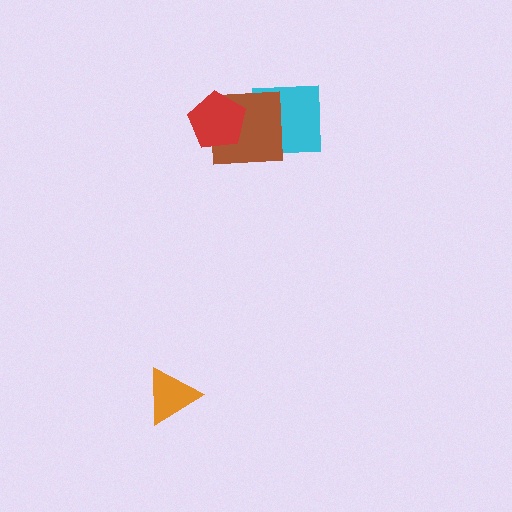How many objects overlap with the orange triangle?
0 objects overlap with the orange triangle.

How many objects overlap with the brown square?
2 objects overlap with the brown square.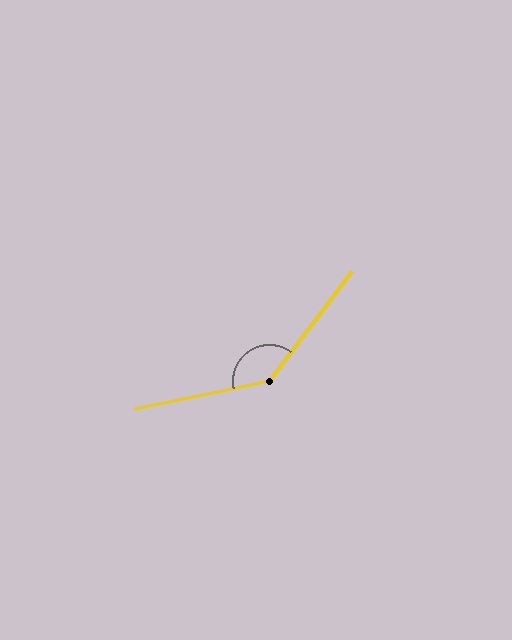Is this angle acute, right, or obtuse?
It is obtuse.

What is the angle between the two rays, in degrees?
Approximately 139 degrees.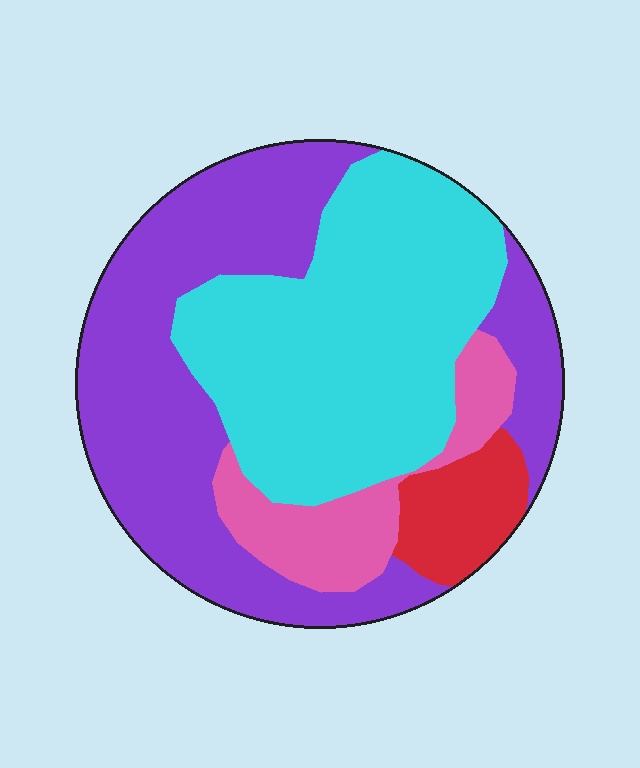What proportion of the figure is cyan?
Cyan covers roughly 40% of the figure.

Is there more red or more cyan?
Cyan.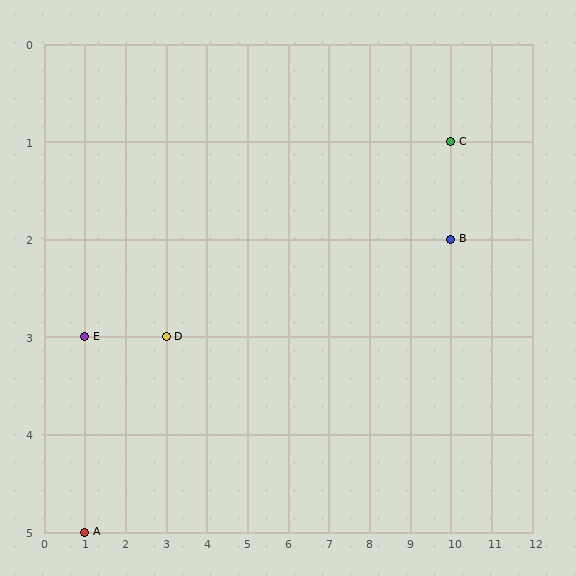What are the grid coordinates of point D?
Point D is at grid coordinates (3, 3).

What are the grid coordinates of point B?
Point B is at grid coordinates (10, 2).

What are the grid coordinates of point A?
Point A is at grid coordinates (1, 5).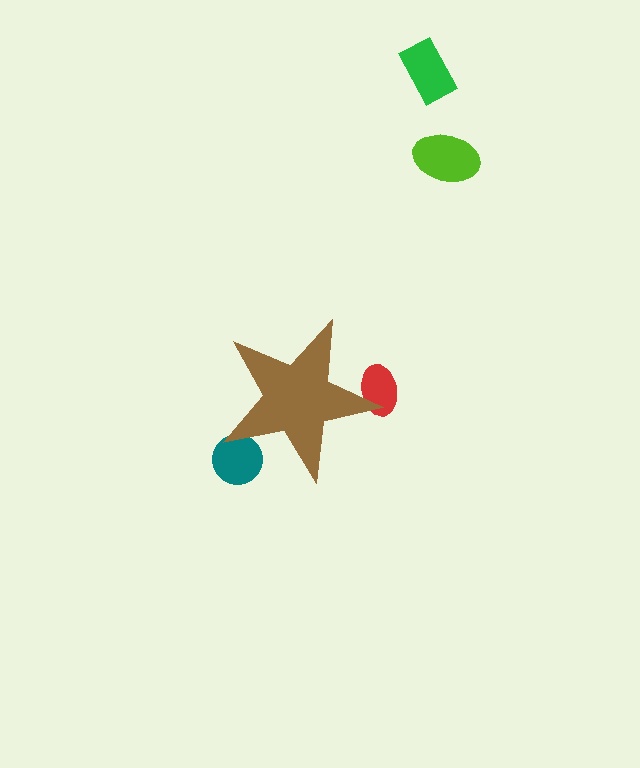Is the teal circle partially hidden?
Yes, the teal circle is partially hidden behind the brown star.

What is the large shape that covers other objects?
A brown star.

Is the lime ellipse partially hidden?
No, the lime ellipse is fully visible.